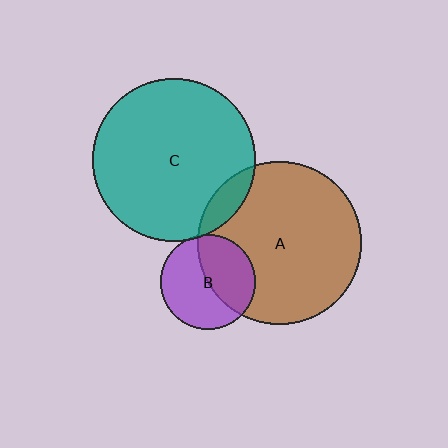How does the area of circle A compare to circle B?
Approximately 2.9 times.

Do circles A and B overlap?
Yes.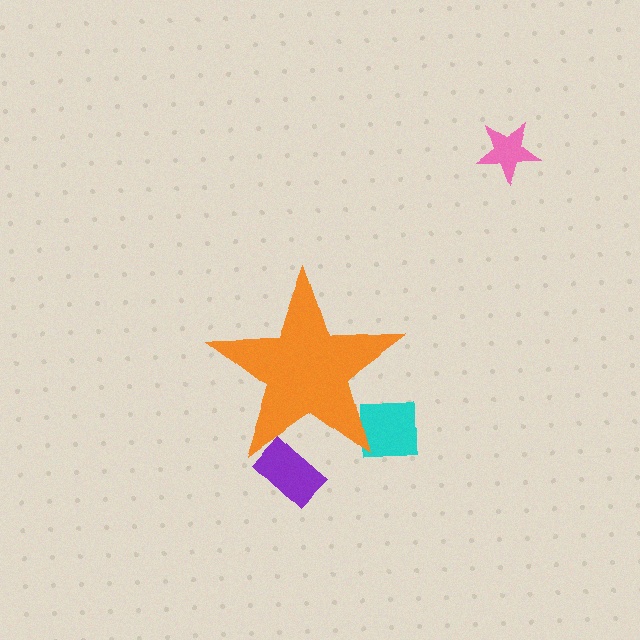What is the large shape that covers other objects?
An orange star.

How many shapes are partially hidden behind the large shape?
2 shapes are partially hidden.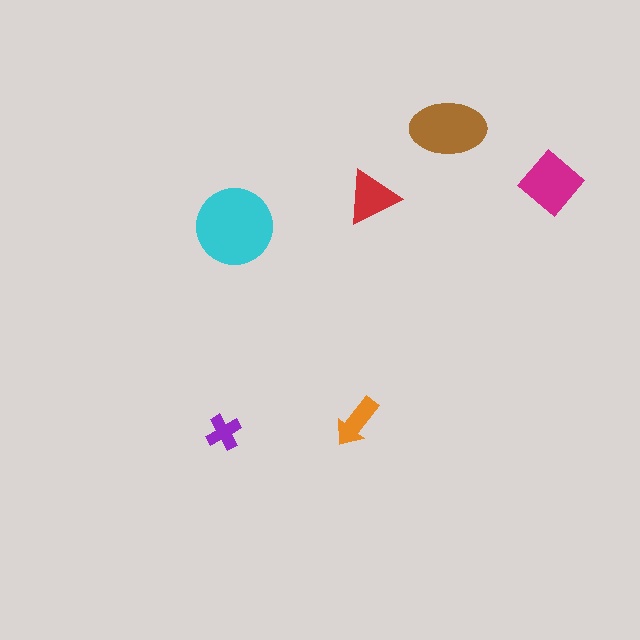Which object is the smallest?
The purple cross.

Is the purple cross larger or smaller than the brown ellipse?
Smaller.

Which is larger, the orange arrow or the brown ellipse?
The brown ellipse.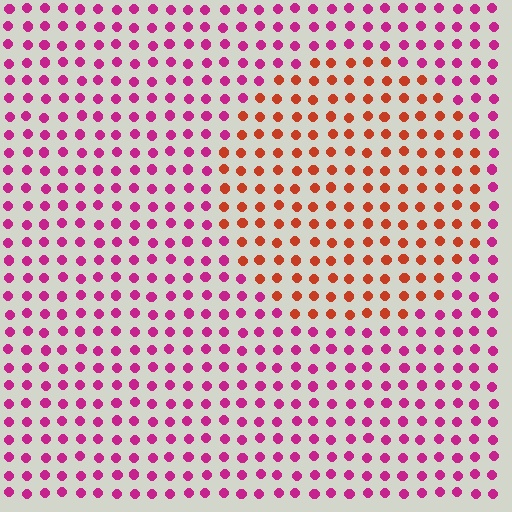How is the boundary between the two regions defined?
The boundary is defined purely by a slight shift in hue (about 49 degrees). Spacing, size, and orientation are identical on both sides.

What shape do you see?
I see a circle.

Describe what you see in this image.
The image is filled with small magenta elements in a uniform arrangement. A circle-shaped region is visible where the elements are tinted to a slightly different hue, forming a subtle color boundary.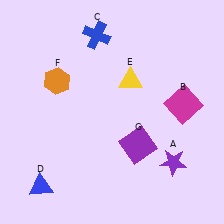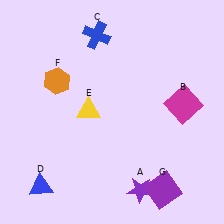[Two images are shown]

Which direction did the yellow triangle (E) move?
The yellow triangle (E) moved left.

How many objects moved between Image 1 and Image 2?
3 objects moved between the two images.